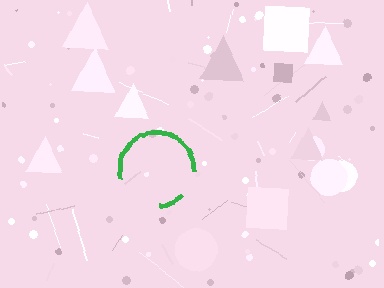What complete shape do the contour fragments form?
The contour fragments form a circle.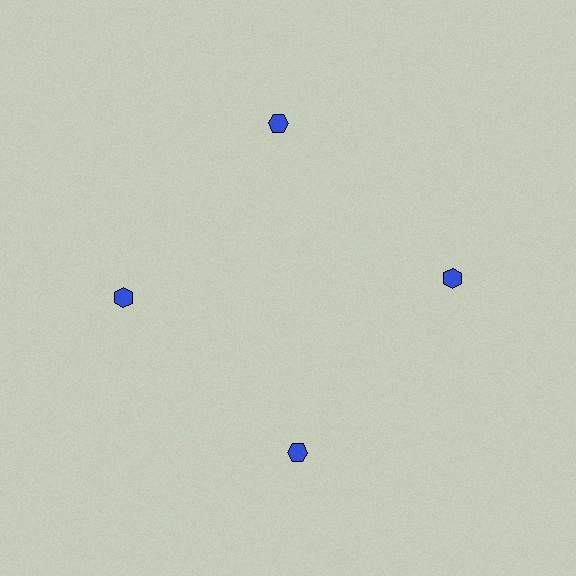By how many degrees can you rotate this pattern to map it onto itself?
The pattern maps onto itself every 90 degrees of rotation.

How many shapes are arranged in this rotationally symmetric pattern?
There are 4 shapes, arranged in 4 groups of 1.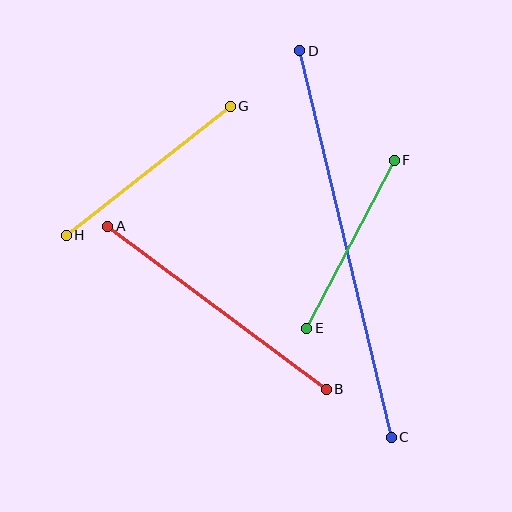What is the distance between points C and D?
The distance is approximately 397 pixels.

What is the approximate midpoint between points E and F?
The midpoint is at approximately (350, 244) pixels.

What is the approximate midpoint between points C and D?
The midpoint is at approximately (346, 244) pixels.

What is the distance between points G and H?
The distance is approximately 209 pixels.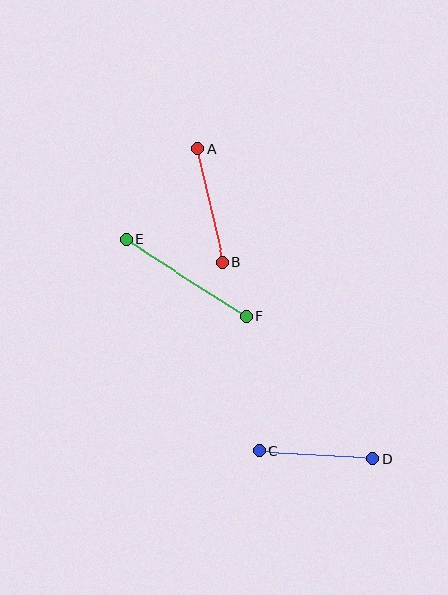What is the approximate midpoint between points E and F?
The midpoint is at approximately (186, 278) pixels.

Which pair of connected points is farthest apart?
Points E and F are farthest apart.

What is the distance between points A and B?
The distance is approximately 117 pixels.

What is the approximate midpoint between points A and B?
The midpoint is at approximately (210, 205) pixels.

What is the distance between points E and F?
The distance is approximately 143 pixels.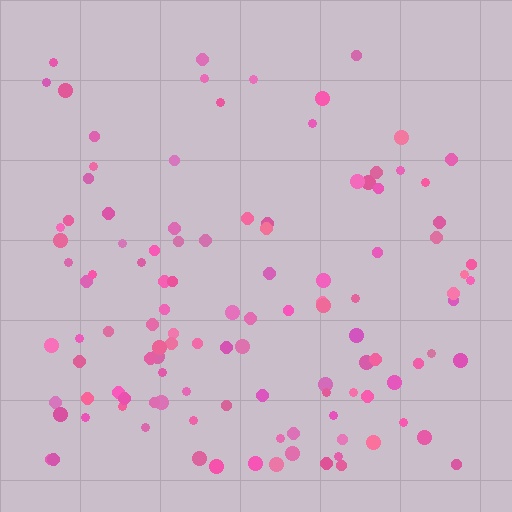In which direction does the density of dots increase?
From top to bottom, with the bottom side densest.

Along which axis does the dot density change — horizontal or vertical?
Vertical.